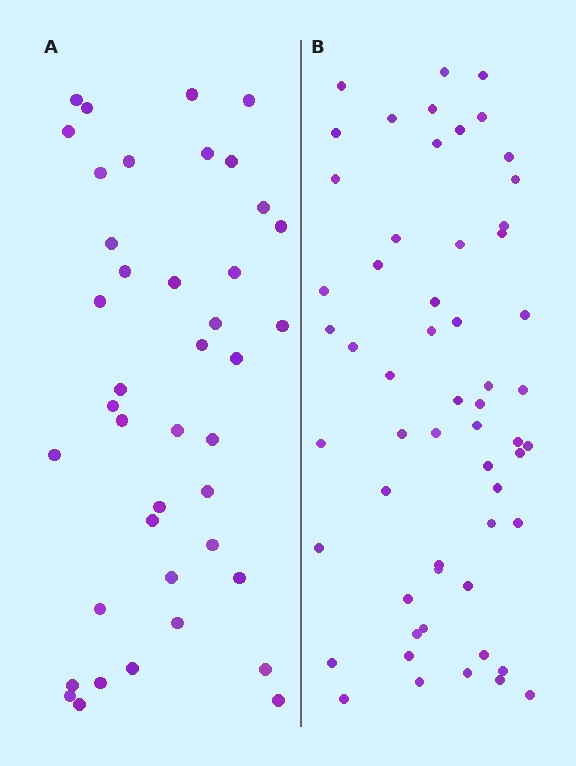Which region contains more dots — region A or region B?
Region B (the right region) has more dots.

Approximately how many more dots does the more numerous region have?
Region B has approximately 15 more dots than region A.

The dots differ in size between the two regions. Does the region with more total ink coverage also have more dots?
No. Region A has more total ink coverage because its dots are larger, but region B actually contains more individual dots. Total area can be misleading — the number of items is what matters here.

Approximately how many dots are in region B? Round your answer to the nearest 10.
About 60 dots. (The exact count is 57, which rounds to 60.)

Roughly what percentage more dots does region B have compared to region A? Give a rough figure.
About 40% more.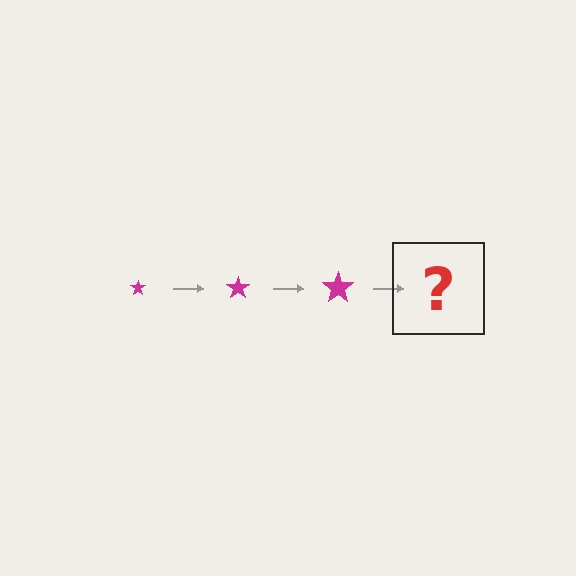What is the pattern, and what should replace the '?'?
The pattern is that the star gets progressively larger each step. The '?' should be a magenta star, larger than the previous one.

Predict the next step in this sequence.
The next step is a magenta star, larger than the previous one.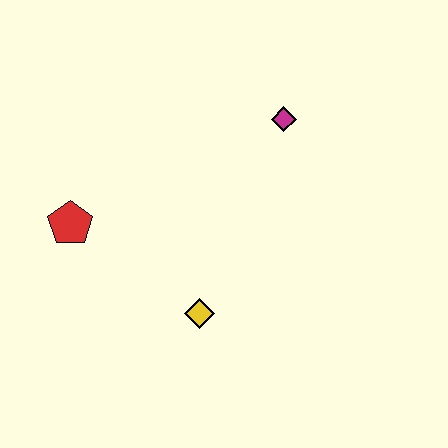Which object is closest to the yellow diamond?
The red pentagon is closest to the yellow diamond.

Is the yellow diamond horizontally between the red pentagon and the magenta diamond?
Yes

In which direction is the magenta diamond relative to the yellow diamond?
The magenta diamond is above the yellow diamond.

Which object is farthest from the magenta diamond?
The red pentagon is farthest from the magenta diamond.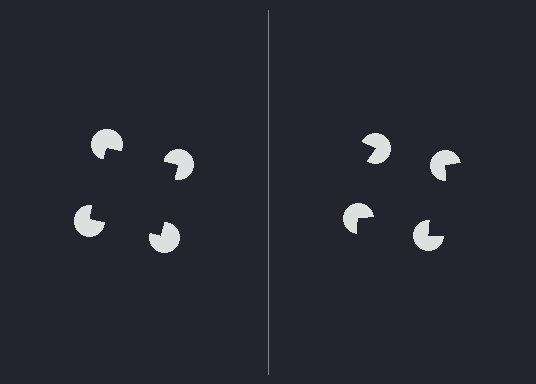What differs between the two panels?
The pac-man discs are positioned identically on both sides; only the wedge orientations differ. On the left they align to a square; on the right they are misaligned.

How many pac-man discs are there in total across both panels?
8 — 4 on each side.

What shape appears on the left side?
An illusory square.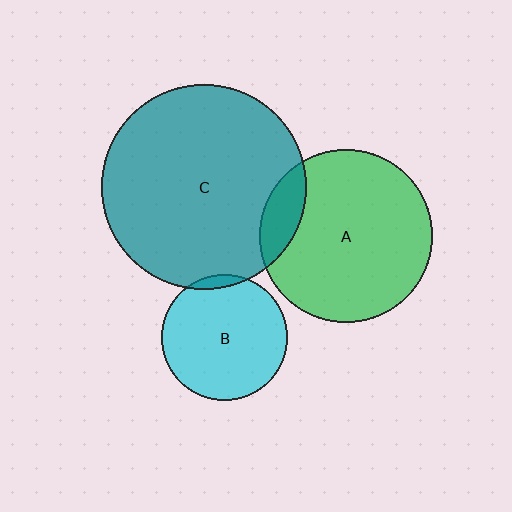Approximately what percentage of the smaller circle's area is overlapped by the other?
Approximately 5%.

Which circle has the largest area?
Circle C (teal).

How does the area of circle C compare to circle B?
Approximately 2.6 times.